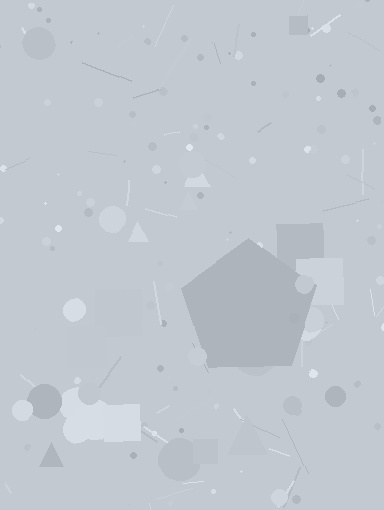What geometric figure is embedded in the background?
A pentagon is embedded in the background.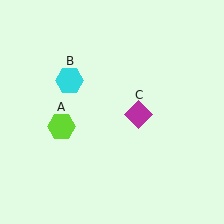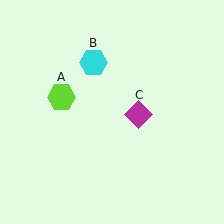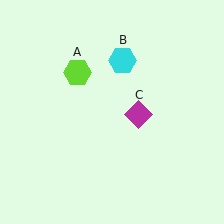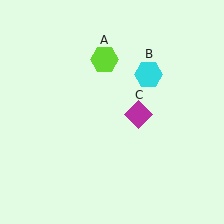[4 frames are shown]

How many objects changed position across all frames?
2 objects changed position: lime hexagon (object A), cyan hexagon (object B).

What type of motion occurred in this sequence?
The lime hexagon (object A), cyan hexagon (object B) rotated clockwise around the center of the scene.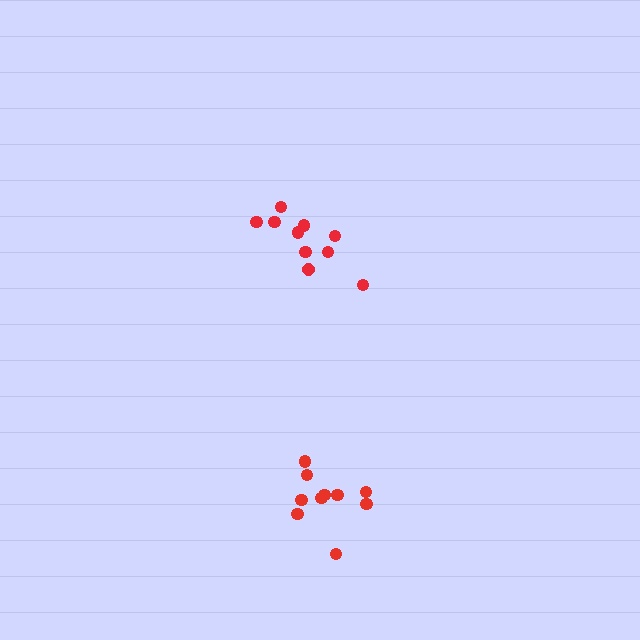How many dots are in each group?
Group 1: 10 dots, Group 2: 10 dots (20 total).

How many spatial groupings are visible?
There are 2 spatial groupings.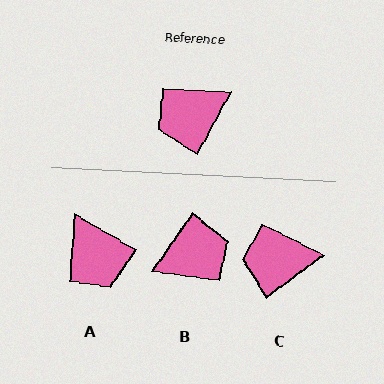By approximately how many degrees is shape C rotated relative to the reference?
Approximately 25 degrees clockwise.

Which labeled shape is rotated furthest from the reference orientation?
B, about 173 degrees away.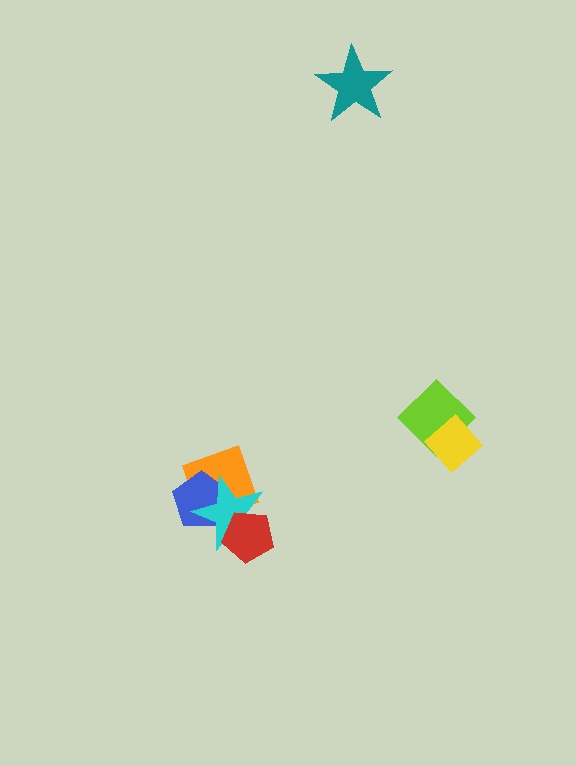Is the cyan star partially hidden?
Yes, it is partially covered by another shape.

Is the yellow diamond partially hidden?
No, no other shape covers it.